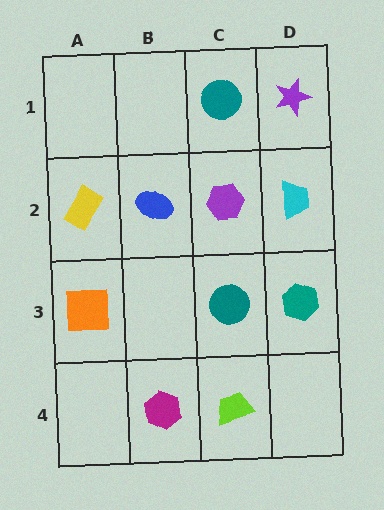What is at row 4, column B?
A magenta hexagon.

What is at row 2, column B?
A blue ellipse.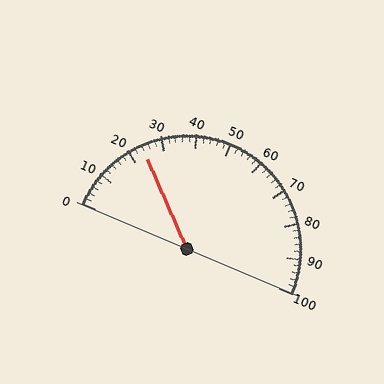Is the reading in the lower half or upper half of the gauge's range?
The reading is in the lower half of the range (0 to 100).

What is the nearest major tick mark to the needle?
The nearest major tick mark is 20.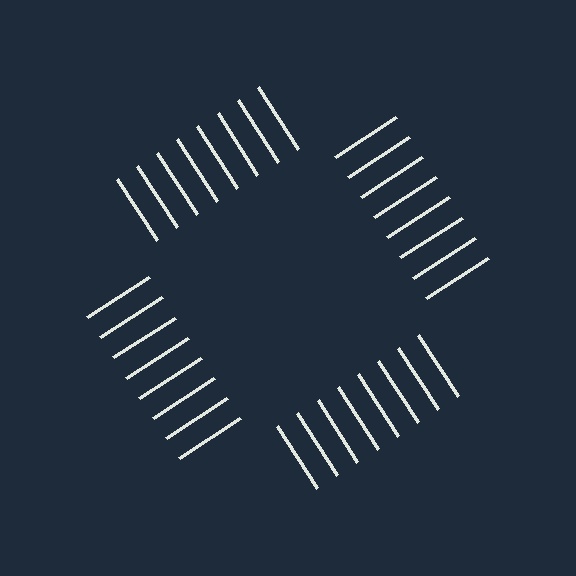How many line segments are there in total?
32 — 8 along each of the 4 edges.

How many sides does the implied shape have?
4 sides — the line-ends trace a square.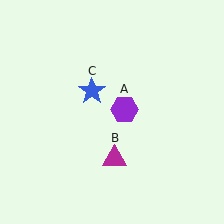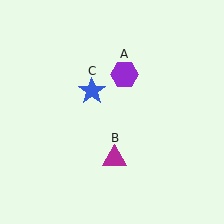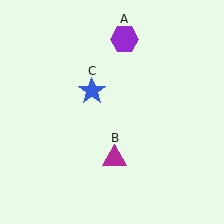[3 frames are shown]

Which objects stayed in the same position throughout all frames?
Magenta triangle (object B) and blue star (object C) remained stationary.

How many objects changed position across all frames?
1 object changed position: purple hexagon (object A).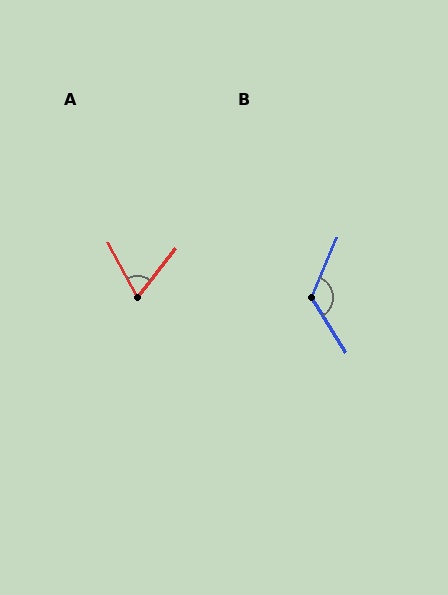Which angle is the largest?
B, at approximately 125 degrees.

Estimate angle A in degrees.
Approximately 66 degrees.